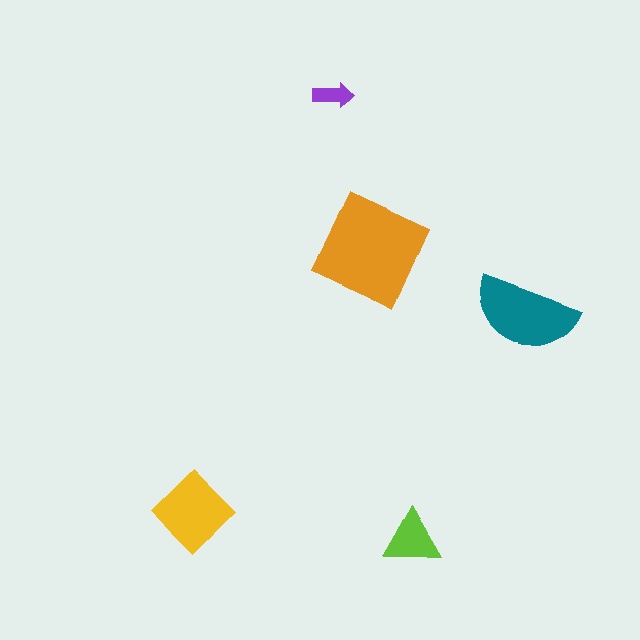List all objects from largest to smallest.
The orange square, the teal semicircle, the yellow diamond, the lime triangle, the purple arrow.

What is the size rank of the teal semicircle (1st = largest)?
2nd.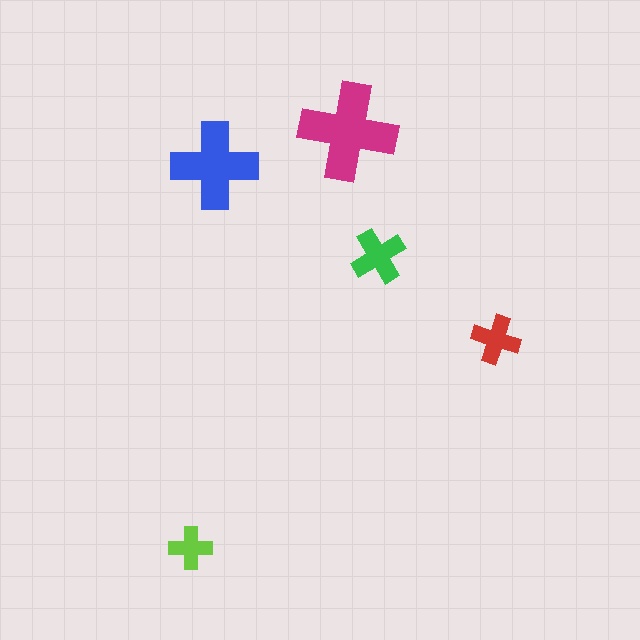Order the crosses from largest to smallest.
the magenta one, the blue one, the green one, the red one, the lime one.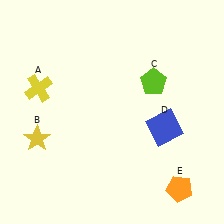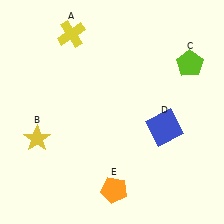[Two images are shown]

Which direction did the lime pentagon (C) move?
The lime pentagon (C) moved right.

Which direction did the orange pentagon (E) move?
The orange pentagon (E) moved left.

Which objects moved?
The objects that moved are: the yellow cross (A), the lime pentagon (C), the orange pentagon (E).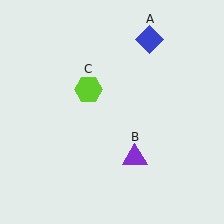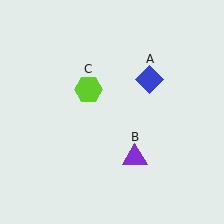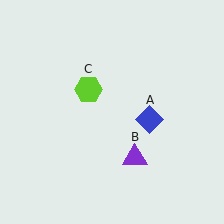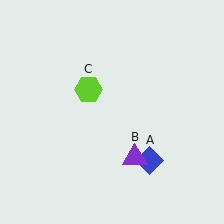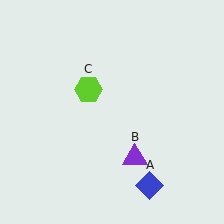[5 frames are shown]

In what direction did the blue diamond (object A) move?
The blue diamond (object A) moved down.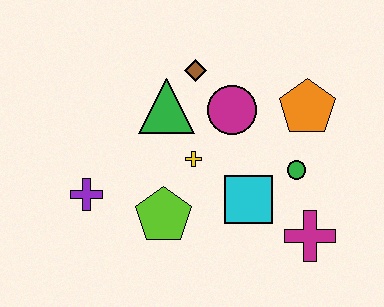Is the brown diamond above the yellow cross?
Yes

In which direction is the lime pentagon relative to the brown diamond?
The lime pentagon is below the brown diamond.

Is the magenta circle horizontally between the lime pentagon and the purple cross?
No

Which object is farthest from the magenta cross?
The purple cross is farthest from the magenta cross.